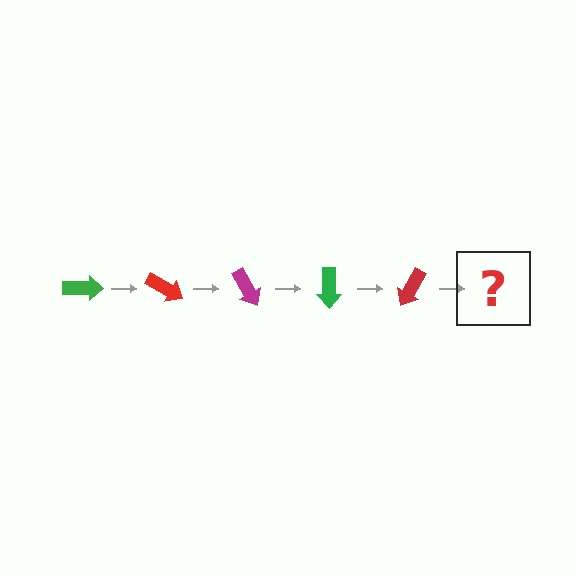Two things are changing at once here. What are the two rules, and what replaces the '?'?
The two rules are that it rotates 30 degrees each step and the color cycles through green, red, and magenta. The '?' should be a magenta arrow, rotated 150 degrees from the start.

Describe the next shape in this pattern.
It should be a magenta arrow, rotated 150 degrees from the start.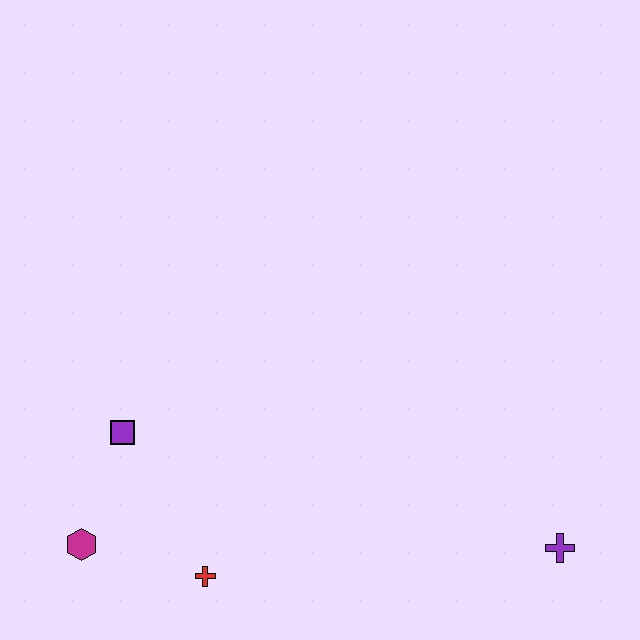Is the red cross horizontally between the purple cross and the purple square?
Yes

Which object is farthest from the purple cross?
The magenta hexagon is farthest from the purple cross.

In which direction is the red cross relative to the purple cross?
The red cross is to the left of the purple cross.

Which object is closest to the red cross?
The magenta hexagon is closest to the red cross.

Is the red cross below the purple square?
Yes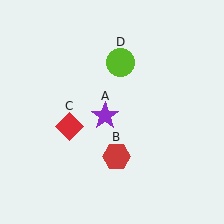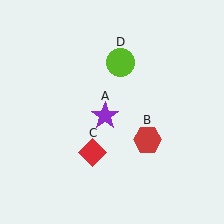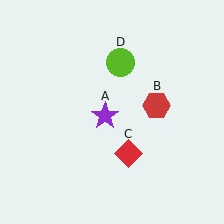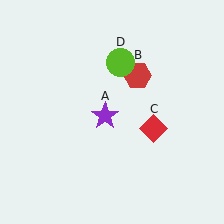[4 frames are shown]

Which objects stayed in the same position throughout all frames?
Purple star (object A) and lime circle (object D) remained stationary.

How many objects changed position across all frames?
2 objects changed position: red hexagon (object B), red diamond (object C).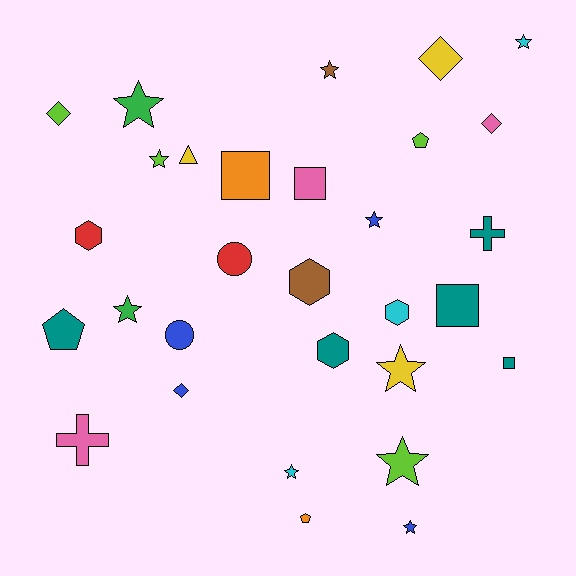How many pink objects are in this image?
There are 3 pink objects.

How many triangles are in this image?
There is 1 triangle.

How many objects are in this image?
There are 30 objects.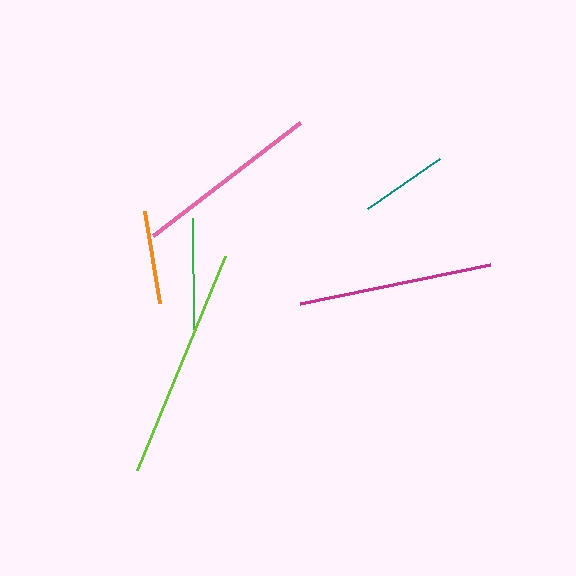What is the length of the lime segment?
The lime segment is approximately 232 pixels long.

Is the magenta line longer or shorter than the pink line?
The magenta line is longer than the pink line.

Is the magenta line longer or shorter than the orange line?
The magenta line is longer than the orange line.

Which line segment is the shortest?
The teal line is the shortest at approximately 88 pixels.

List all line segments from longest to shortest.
From longest to shortest: lime, magenta, pink, green, orange, teal.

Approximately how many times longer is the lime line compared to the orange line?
The lime line is approximately 2.5 times the length of the orange line.